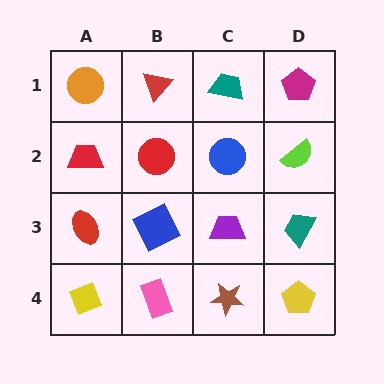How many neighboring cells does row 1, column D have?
2.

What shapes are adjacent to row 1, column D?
A lime semicircle (row 2, column D), a teal trapezoid (row 1, column C).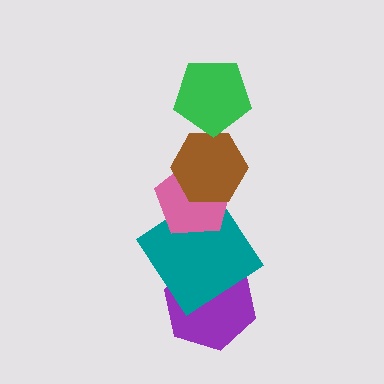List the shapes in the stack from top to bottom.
From top to bottom: the green pentagon, the brown hexagon, the pink pentagon, the teal diamond, the purple hexagon.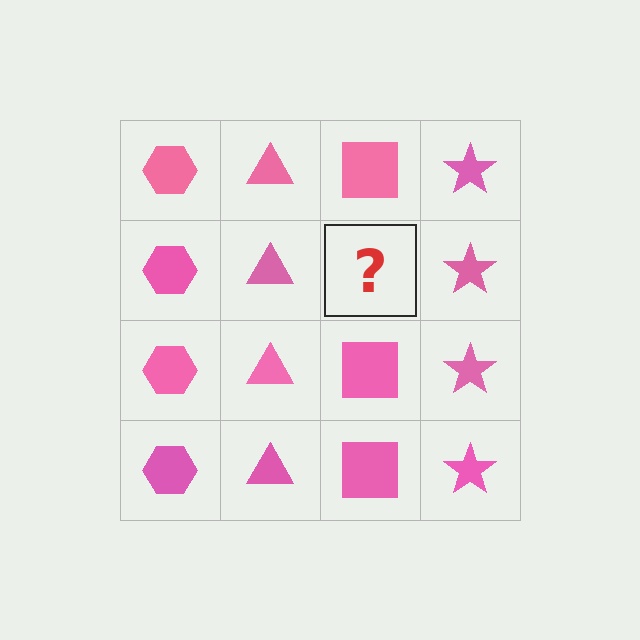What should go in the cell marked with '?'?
The missing cell should contain a pink square.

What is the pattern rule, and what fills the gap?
The rule is that each column has a consistent shape. The gap should be filled with a pink square.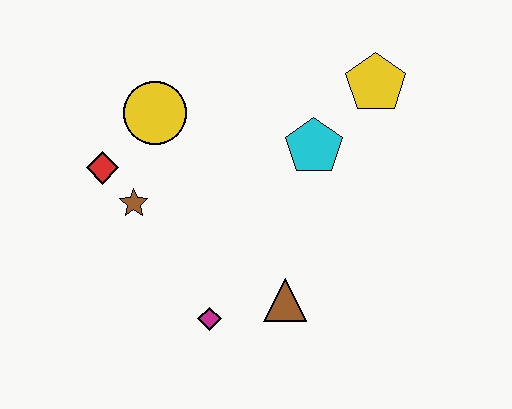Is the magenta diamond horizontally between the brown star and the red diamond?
No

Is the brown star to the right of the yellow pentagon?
No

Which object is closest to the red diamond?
The brown star is closest to the red diamond.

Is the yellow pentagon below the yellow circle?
No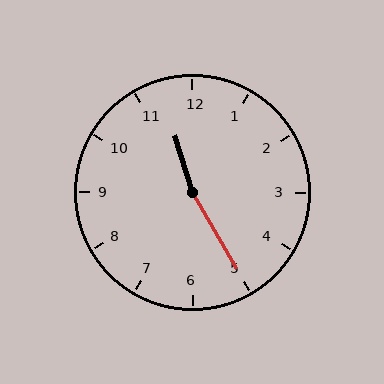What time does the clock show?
11:25.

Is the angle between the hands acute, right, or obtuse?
It is obtuse.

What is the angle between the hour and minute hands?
Approximately 168 degrees.